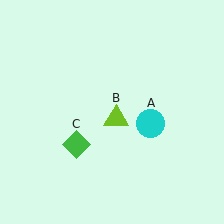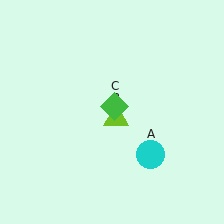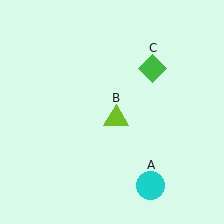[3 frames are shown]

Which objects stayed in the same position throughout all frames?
Lime triangle (object B) remained stationary.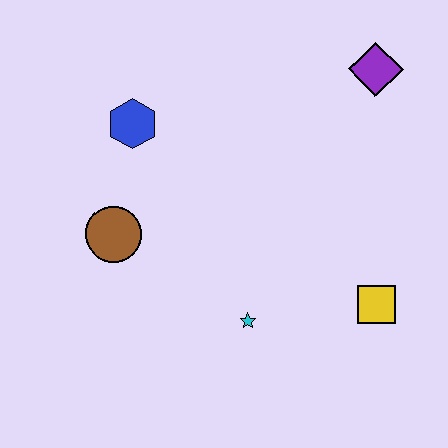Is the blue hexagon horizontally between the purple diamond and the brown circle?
Yes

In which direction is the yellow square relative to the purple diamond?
The yellow square is below the purple diamond.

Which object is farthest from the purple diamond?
The brown circle is farthest from the purple diamond.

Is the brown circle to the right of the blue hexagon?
No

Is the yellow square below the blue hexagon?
Yes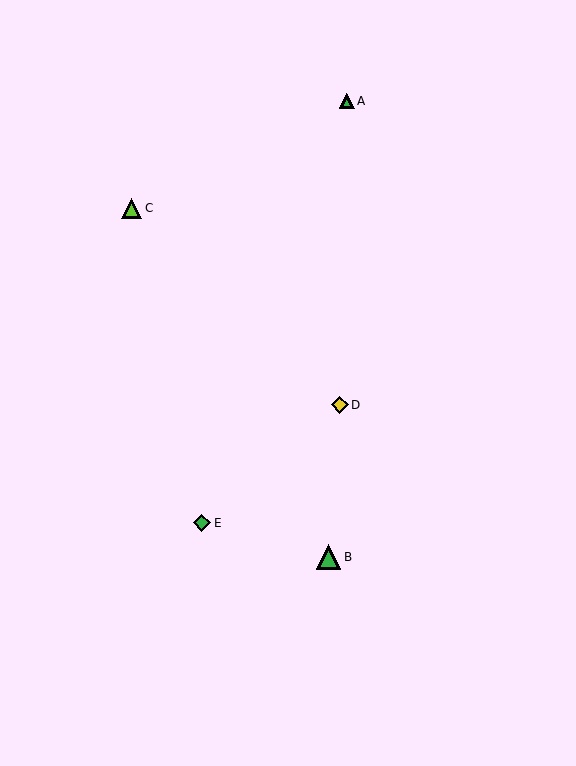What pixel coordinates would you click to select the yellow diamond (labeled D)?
Click at (340, 405) to select the yellow diamond D.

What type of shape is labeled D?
Shape D is a yellow diamond.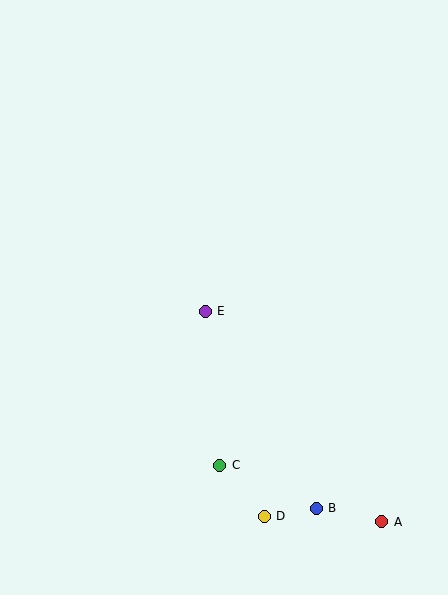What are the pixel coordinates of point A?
Point A is at (382, 522).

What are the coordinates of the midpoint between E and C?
The midpoint between E and C is at (212, 388).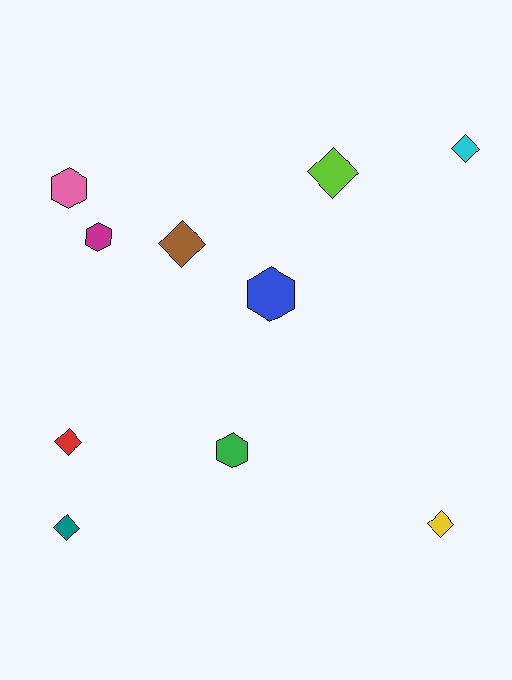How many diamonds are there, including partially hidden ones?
There are 6 diamonds.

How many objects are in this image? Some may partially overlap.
There are 10 objects.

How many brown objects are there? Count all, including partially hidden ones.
There is 1 brown object.